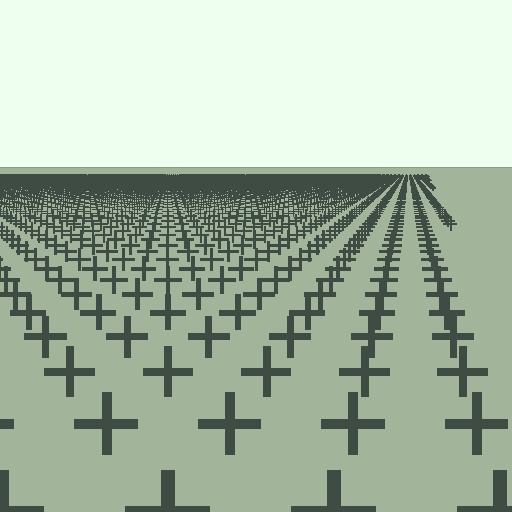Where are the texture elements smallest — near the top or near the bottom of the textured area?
Near the top.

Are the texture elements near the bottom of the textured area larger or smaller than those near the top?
Larger. Near the bottom, elements are closer to the viewer and appear at a bigger on-screen size.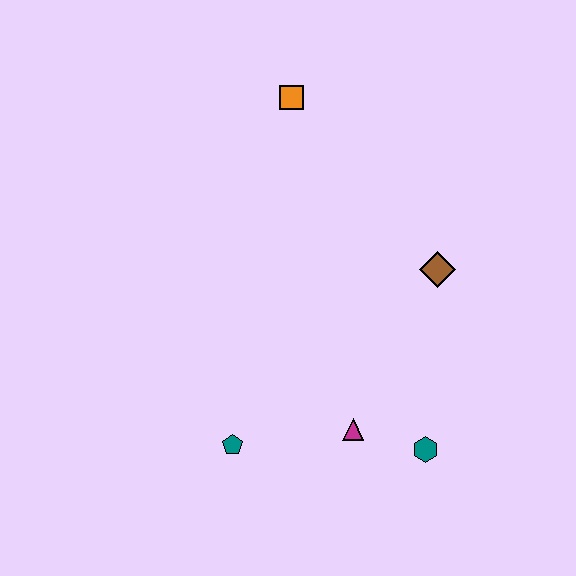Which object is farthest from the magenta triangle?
The orange square is farthest from the magenta triangle.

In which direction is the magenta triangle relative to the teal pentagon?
The magenta triangle is to the right of the teal pentagon.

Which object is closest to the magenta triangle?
The teal hexagon is closest to the magenta triangle.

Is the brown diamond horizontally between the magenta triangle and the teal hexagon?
No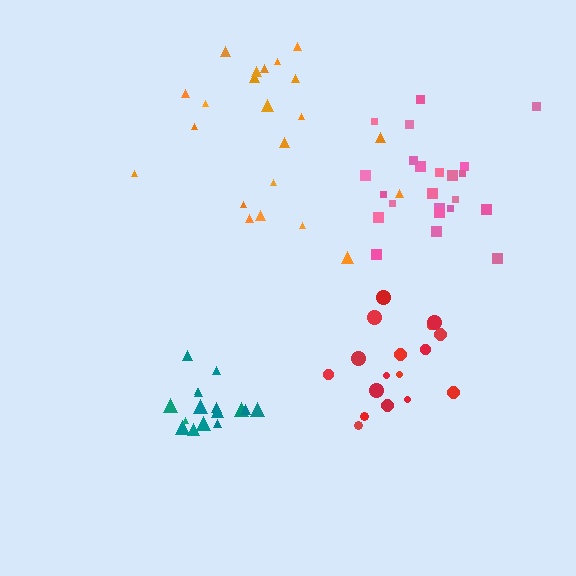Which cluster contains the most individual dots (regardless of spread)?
Pink (24).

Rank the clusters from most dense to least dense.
teal, pink, red, orange.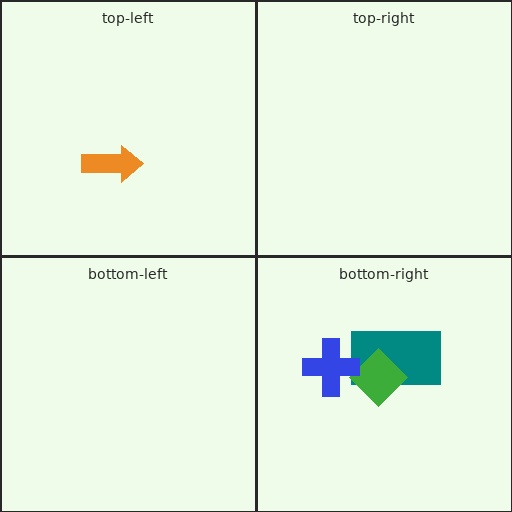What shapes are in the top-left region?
The orange arrow.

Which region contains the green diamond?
The bottom-right region.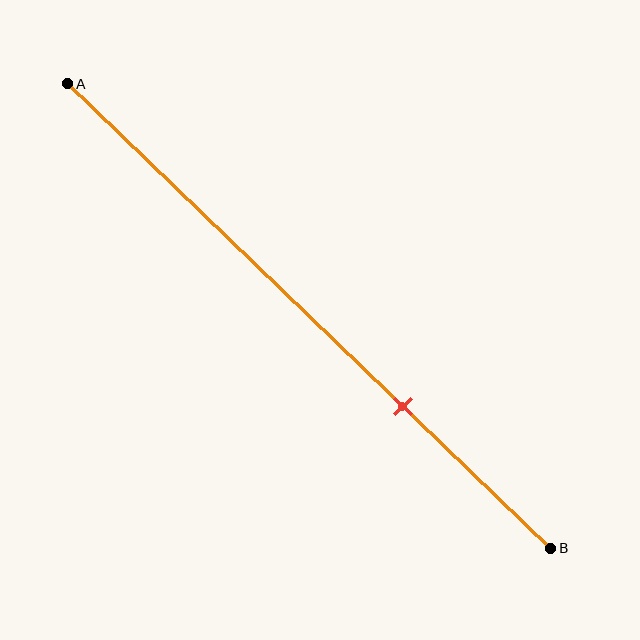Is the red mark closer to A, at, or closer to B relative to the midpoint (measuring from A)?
The red mark is closer to point B than the midpoint of segment AB.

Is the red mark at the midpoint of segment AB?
No, the mark is at about 70% from A, not at the 50% midpoint.